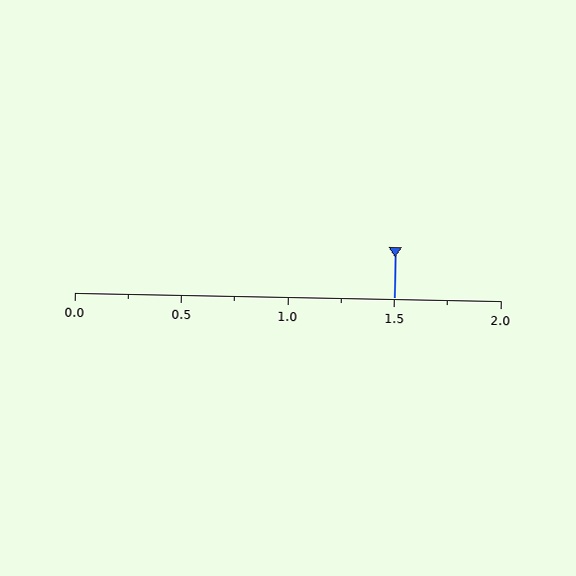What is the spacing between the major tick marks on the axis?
The major ticks are spaced 0.5 apart.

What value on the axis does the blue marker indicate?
The marker indicates approximately 1.5.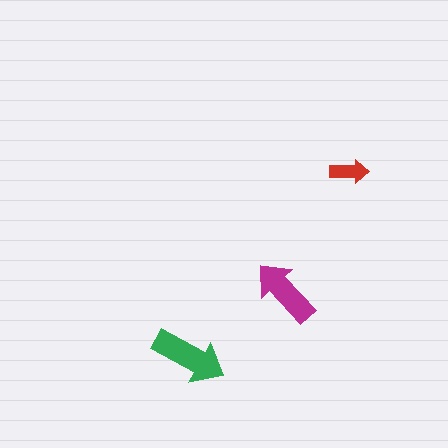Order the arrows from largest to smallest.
the green one, the magenta one, the red one.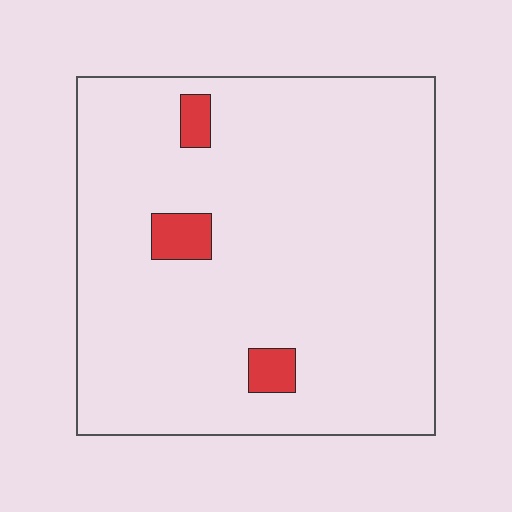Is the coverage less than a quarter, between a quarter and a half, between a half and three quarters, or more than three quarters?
Less than a quarter.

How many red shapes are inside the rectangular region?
3.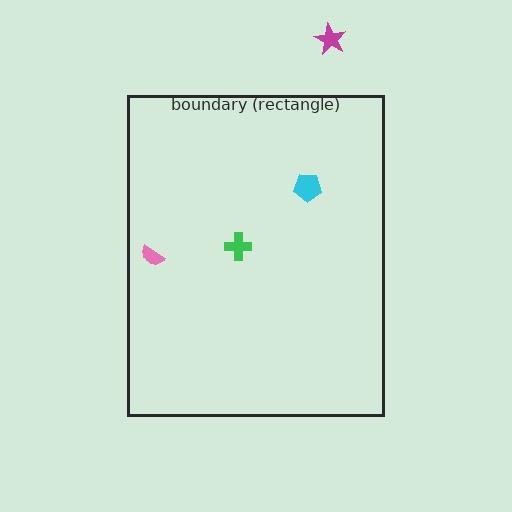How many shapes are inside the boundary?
3 inside, 1 outside.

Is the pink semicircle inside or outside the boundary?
Inside.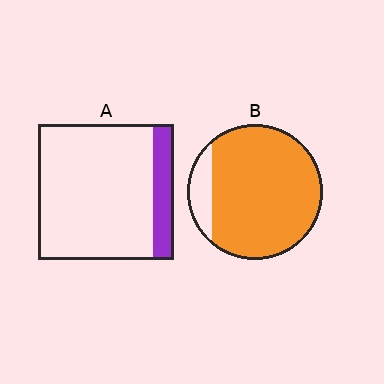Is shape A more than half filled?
No.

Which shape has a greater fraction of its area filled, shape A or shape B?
Shape B.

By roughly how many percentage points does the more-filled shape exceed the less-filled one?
By roughly 70 percentage points (B over A).